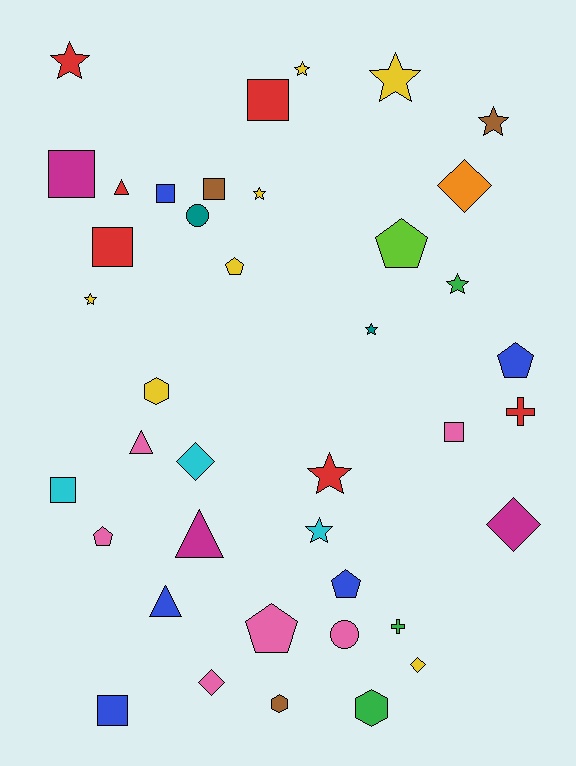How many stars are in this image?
There are 10 stars.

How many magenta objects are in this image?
There are 3 magenta objects.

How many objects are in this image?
There are 40 objects.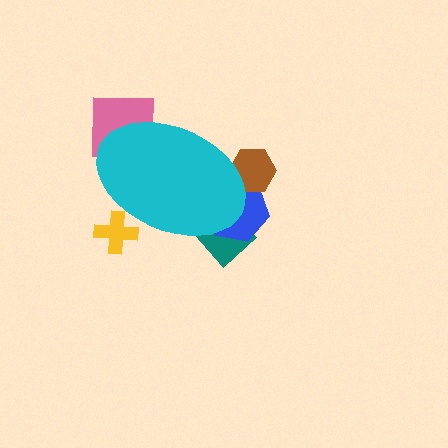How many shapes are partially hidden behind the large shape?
5 shapes are partially hidden.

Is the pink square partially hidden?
Yes, the pink square is partially hidden behind the cyan ellipse.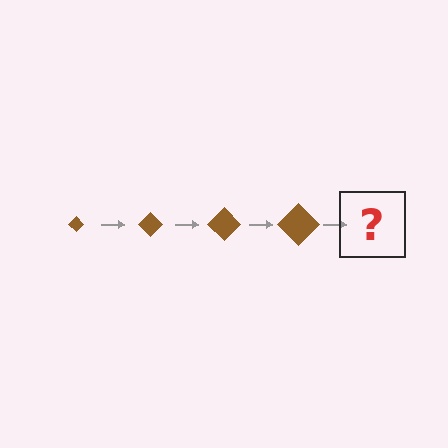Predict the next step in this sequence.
The next step is a brown diamond, larger than the previous one.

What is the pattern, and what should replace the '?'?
The pattern is that the diamond gets progressively larger each step. The '?' should be a brown diamond, larger than the previous one.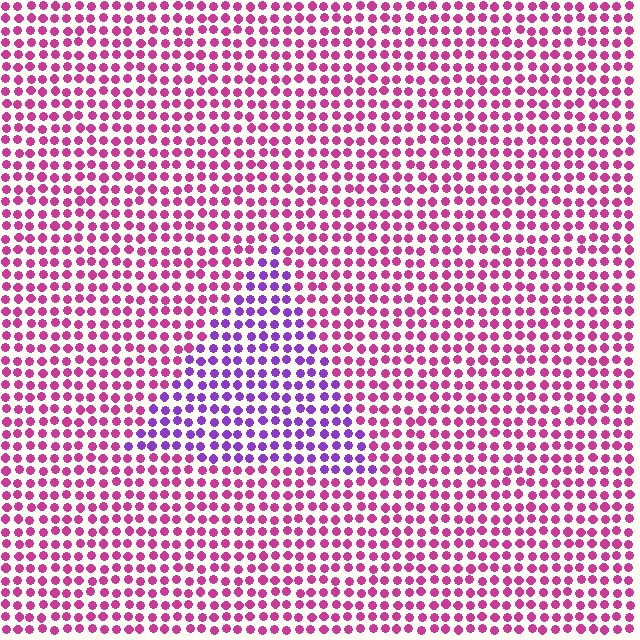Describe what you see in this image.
The image is filled with small magenta elements in a uniform arrangement. A triangle-shaped region is visible where the elements are tinted to a slightly different hue, forming a subtle color boundary.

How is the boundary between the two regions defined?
The boundary is defined purely by a slight shift in hue (about 47 degrees). Spacing, size, and orientation are identical on both sides.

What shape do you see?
I see a triangle.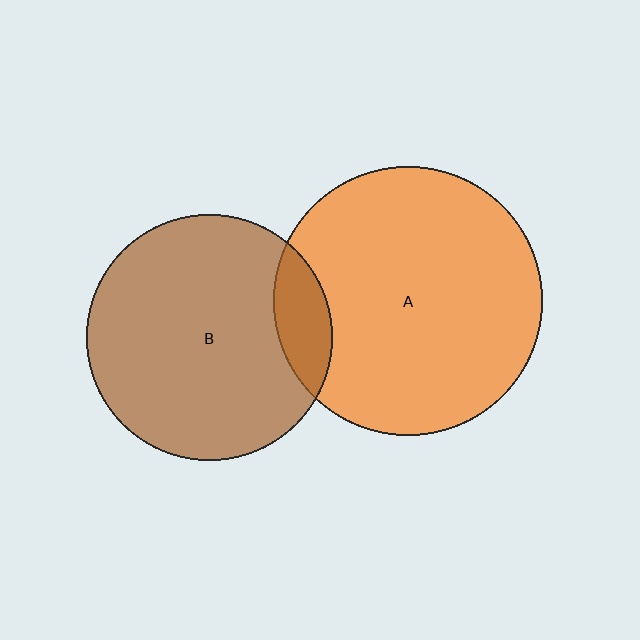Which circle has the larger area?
Circle A (orange).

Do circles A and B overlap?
Yes.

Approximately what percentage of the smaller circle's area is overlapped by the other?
Approximately 15%.